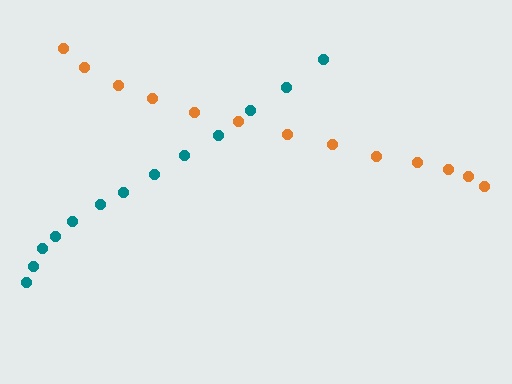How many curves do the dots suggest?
There are 2 distinct paths.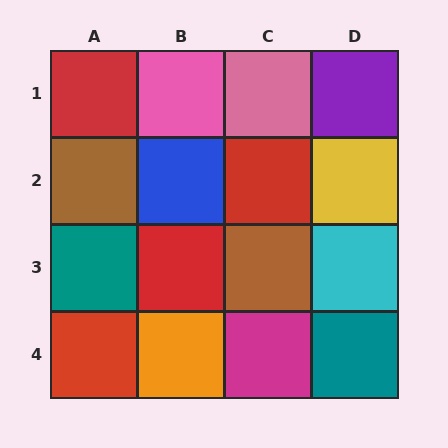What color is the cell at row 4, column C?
Magenta.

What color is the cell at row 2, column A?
Brown.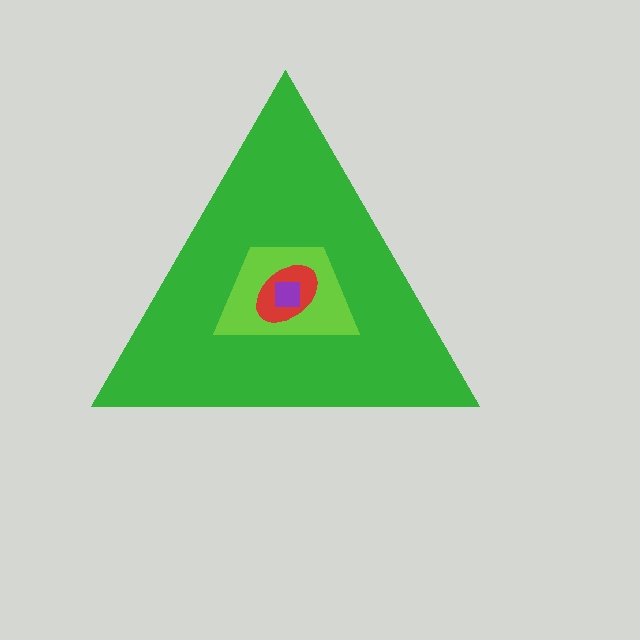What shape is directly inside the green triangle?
The lime trapezoid.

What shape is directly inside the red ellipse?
The purple square.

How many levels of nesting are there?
4.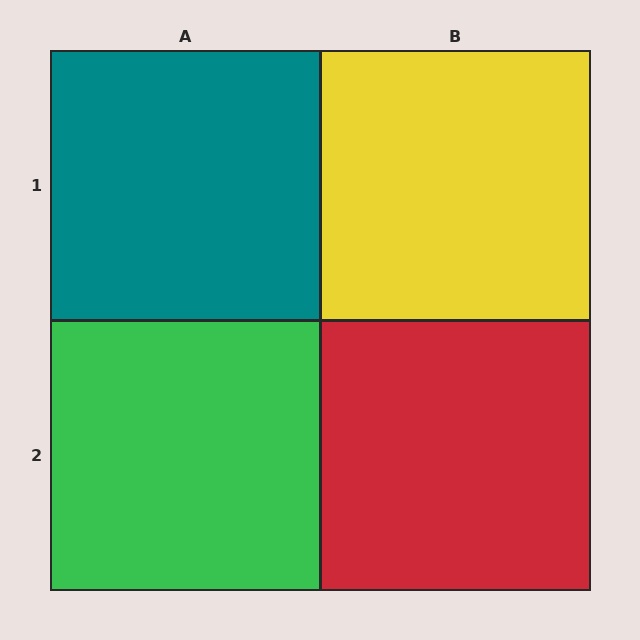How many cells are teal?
1 cell is teal.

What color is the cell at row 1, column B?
Yellow.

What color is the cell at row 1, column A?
Teal.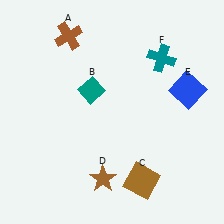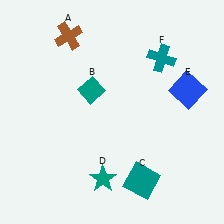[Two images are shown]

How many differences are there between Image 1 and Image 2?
There are 2 differences between the two images.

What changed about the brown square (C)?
In Image 1, C is brown. In Image 2, it changed to teal.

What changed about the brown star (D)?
In Image 1, D is brown. In Image 2, it changed to teal.